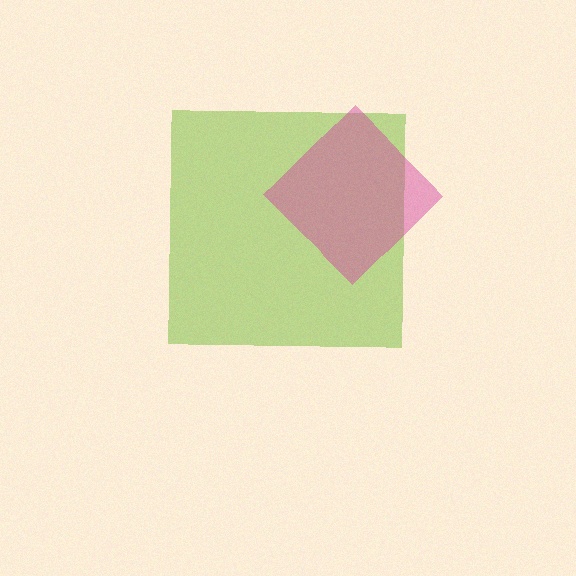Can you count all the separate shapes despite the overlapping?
Yes, there are 2 separate shapes.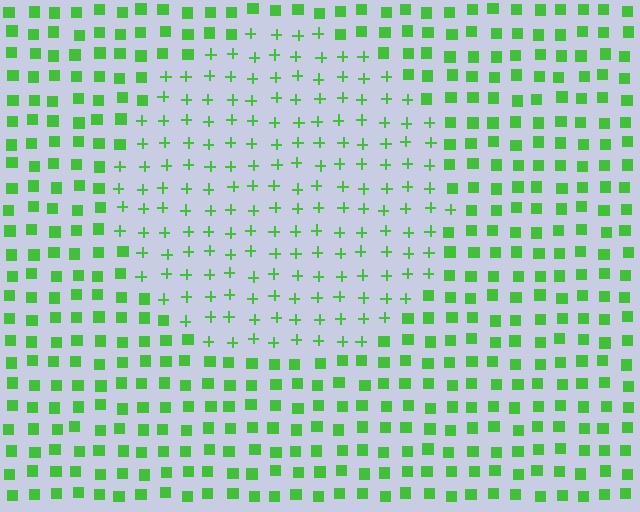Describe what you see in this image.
The image is filled with small green elements arranged in a uniform grid. A circle-shaped region contains plus signs, while the surrounding area contains squares. The boundary is defined purely by the change in element shape.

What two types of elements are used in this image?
The image uses plus signs inside the circle region and squares outside it.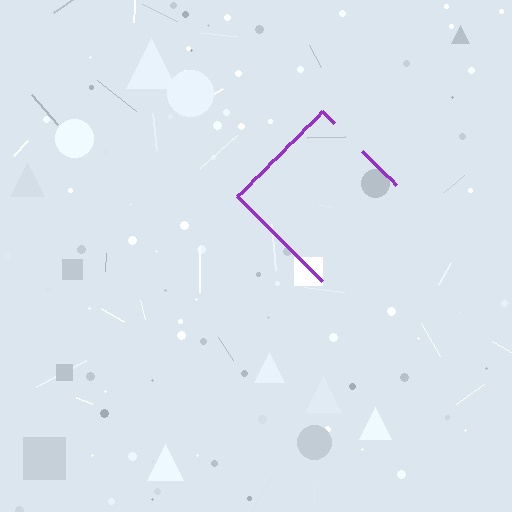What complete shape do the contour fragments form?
The contour fragments form a diamond.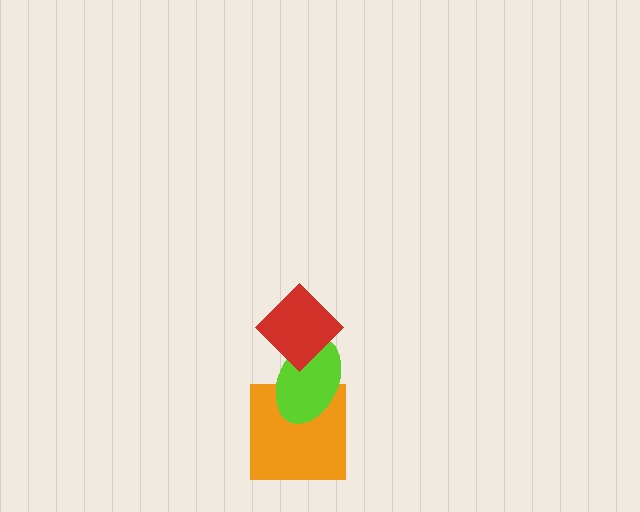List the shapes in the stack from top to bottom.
From top to bottom: the red diamond, the lime ellipse, the orange square.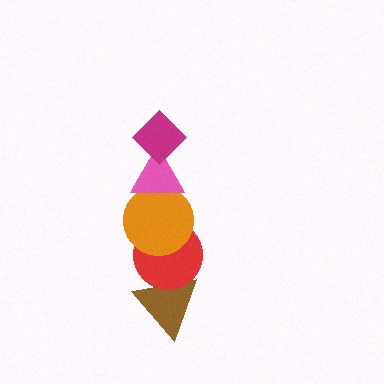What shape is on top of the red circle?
The orange circle is on top of the red circle.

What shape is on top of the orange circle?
The pink triangle is on top of the orange circle.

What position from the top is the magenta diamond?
The magenta diamond is 1st from the top.